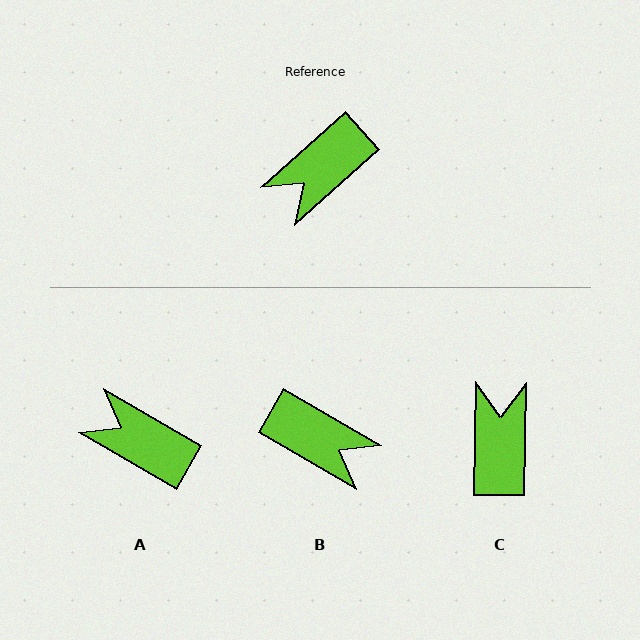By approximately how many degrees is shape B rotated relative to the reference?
Approximately 108 degrees counter-clockwise.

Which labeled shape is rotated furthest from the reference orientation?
C, about 133 degrees away.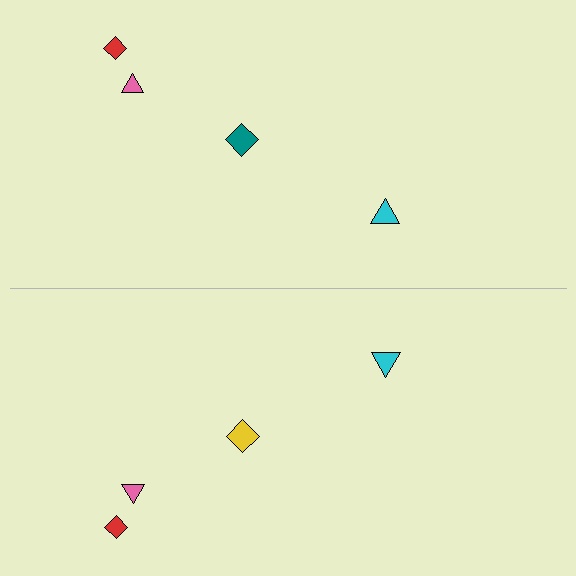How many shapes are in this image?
There are 8 shapes in this image.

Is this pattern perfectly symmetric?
No, the pattern is not perfectly symmetric. The yellow diamond on the bottom side breaks the symmetry — its mirror counterpart is teal.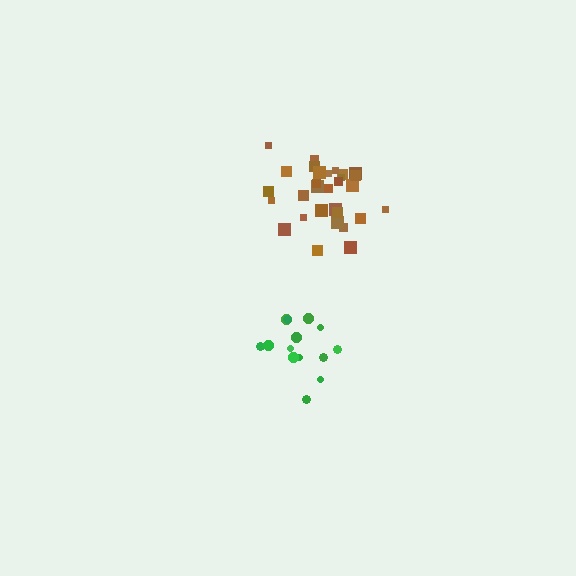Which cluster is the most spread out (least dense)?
Green.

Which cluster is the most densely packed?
Brown.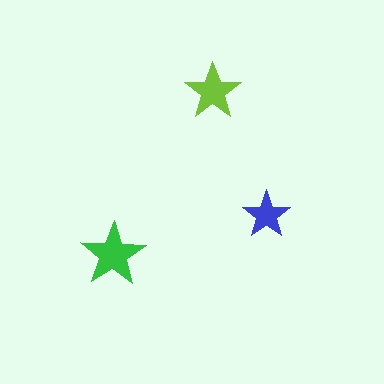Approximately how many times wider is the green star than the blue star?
About 1.5 times wider.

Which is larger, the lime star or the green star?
The green one.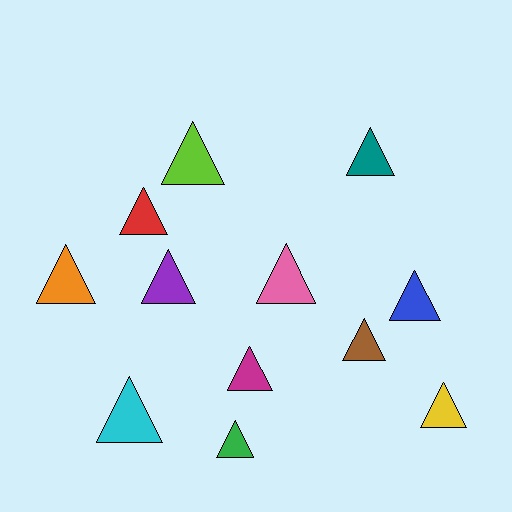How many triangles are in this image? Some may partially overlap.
There are 12 triangles.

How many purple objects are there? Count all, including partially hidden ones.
There is 1 purple object.